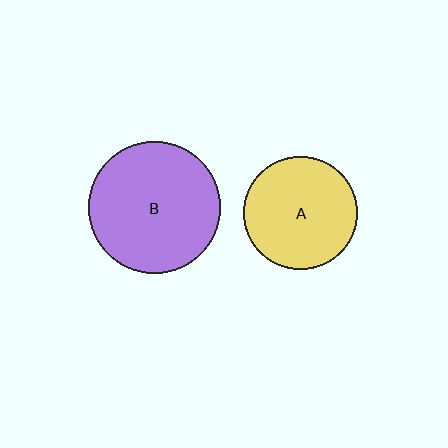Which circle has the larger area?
Circle B (purple).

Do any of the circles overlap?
No, none of the circles overlap.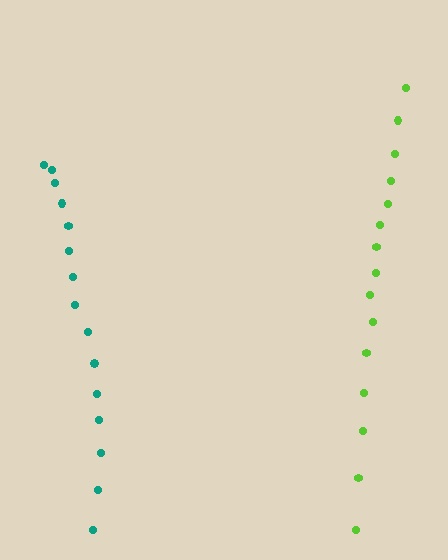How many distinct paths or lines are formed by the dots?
There are 2 distinct paths.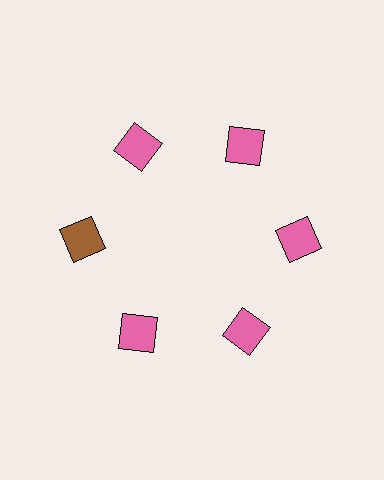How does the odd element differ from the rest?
It has a different color: brown instead of pink.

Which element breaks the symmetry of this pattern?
The brown diamond at roughly the 9 o'clock position breaks the symmetry. All other shapes are pink diamonds.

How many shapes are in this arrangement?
There are 6 shapes arranged in a ring pattern.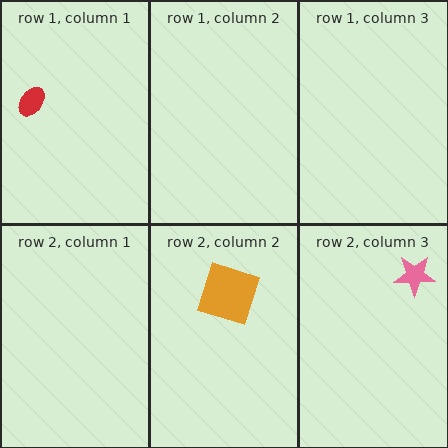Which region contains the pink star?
The row 2, column 3 region.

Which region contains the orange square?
The row 2, column 2 region.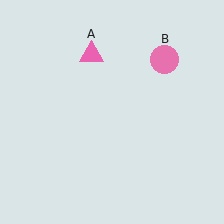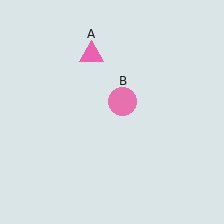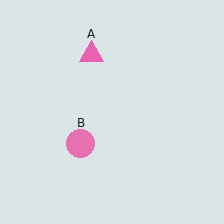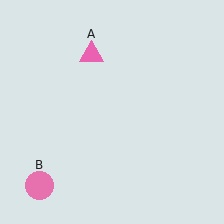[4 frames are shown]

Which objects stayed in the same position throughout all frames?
Pink triangle (object A) remained stationary.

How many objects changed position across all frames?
1 object changed position: pink circle (object B).